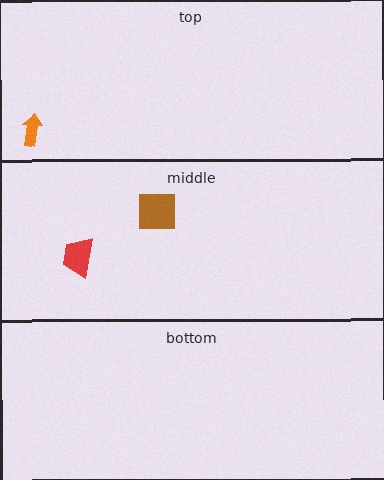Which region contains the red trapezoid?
The middle region.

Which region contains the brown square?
The middle region.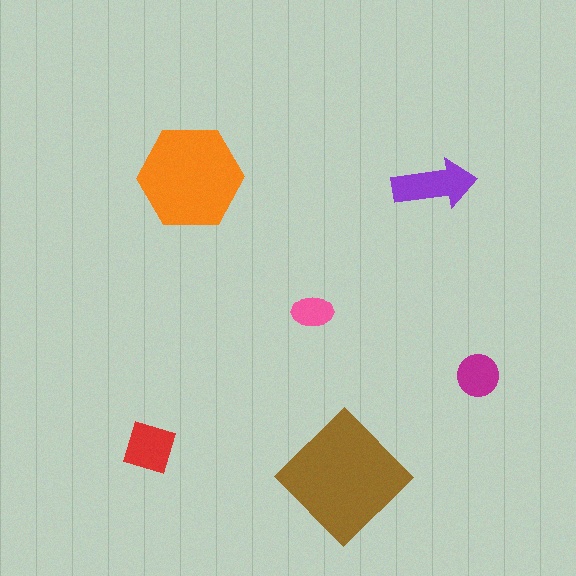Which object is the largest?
The brown diamond.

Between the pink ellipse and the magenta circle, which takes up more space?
The magenta circle.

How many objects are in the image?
There are 6 objects in the image.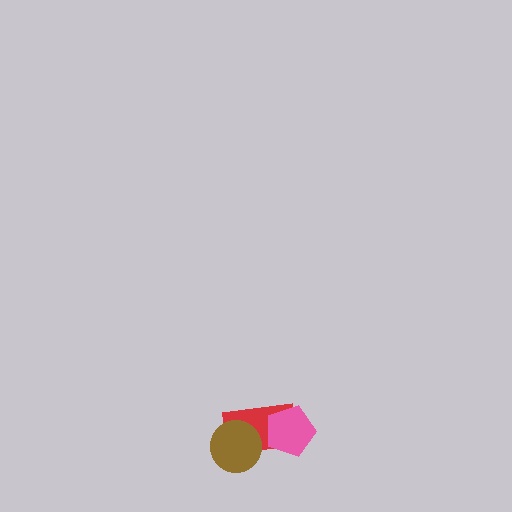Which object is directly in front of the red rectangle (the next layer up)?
The brown circle is directly in front of the red rectangle.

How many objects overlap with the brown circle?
1 object overlaps with the brown circle.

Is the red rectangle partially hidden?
Yes, it is partially covered by another shape.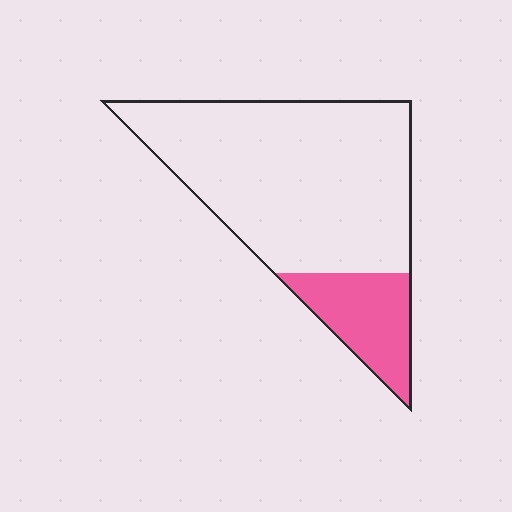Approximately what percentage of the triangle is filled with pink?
Approximately 20%.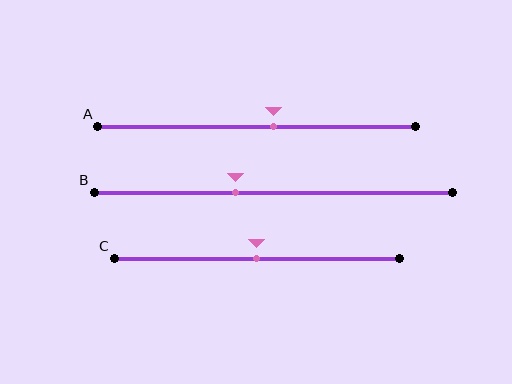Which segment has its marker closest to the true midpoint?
Segment C has its marker closest to the true midpoint.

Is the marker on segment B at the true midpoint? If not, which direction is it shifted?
No, the marker on segment B is shifted to the left by about 10% of the segment length.